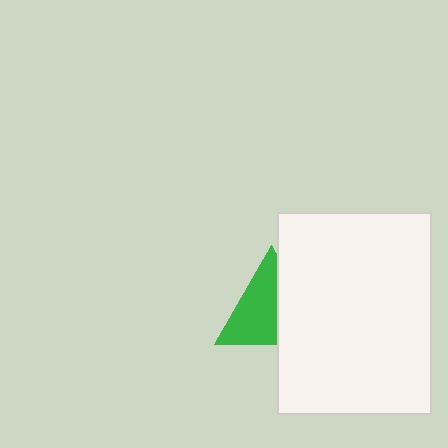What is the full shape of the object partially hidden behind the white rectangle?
The partially hidden object is a green triangle.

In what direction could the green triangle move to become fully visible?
The green triangle could move left. That would shift it out from behind the white rectangle entirely.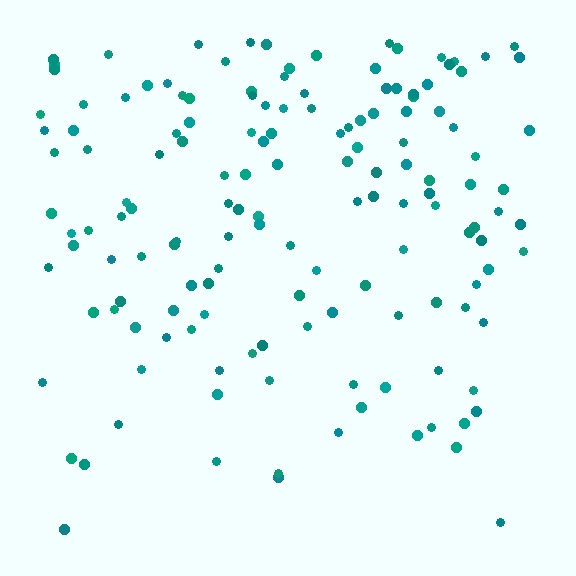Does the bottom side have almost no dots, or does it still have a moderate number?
Still a moderate number, just noticeably fewer than the top.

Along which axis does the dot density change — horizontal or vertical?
Vertical.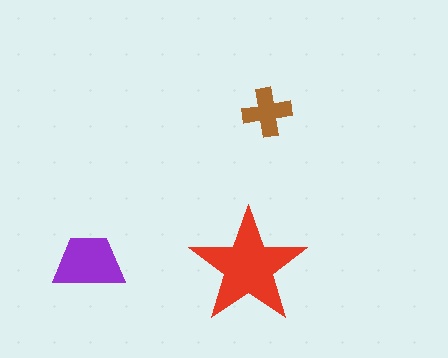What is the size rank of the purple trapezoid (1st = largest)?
2nd.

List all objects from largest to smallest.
The red star, the purple trapezoid, the brown cross.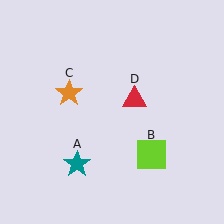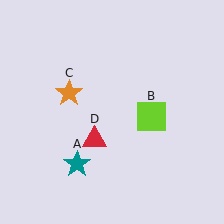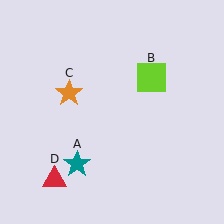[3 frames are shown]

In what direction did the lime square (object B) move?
The lime square (object B) moved up.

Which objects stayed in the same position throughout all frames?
Teal star (object A) and orange star (object C) remained stationary.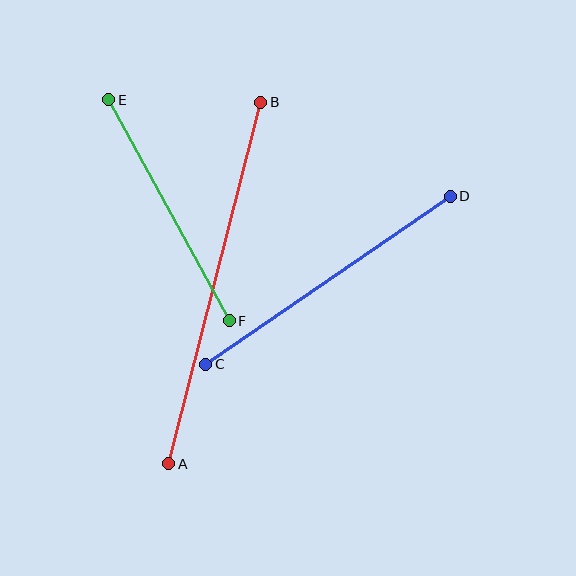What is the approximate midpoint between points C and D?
The midpoint is at approximately (328, 280) pixels.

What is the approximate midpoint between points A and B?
The midpoint is at approximately (215, 283) pixels.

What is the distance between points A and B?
The distance is approximately 373 pixels.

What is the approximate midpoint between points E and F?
The midpoint is at approximately (169, 210) pixels.